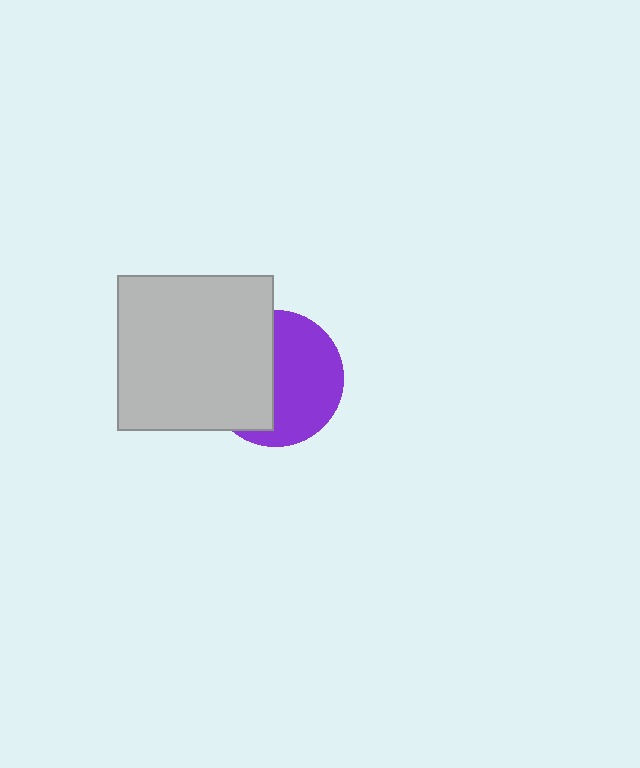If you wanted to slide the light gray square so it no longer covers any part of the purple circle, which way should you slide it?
Slide it left — that is the most direct way to separate the two shapes.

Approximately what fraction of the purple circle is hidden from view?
Roughly 45% of the purple circle is hidden behind the light gray square.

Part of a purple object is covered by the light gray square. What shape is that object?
It is a circle.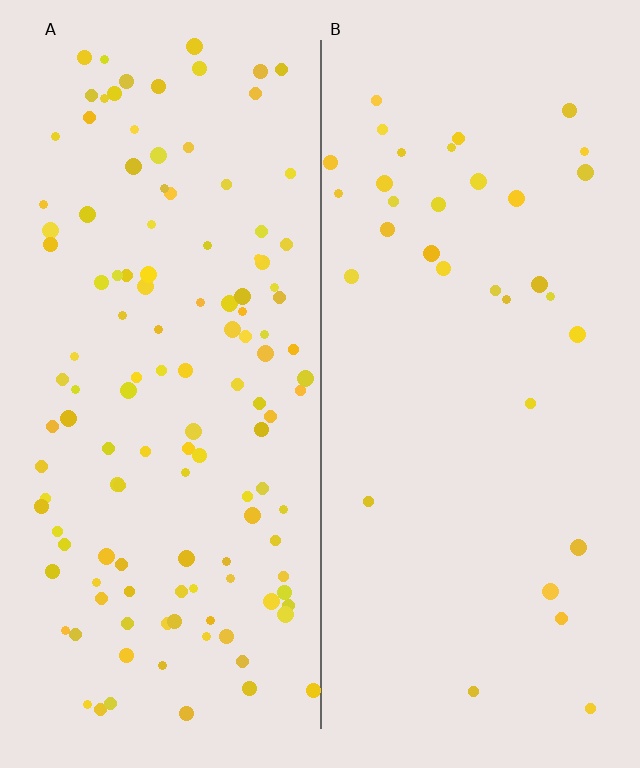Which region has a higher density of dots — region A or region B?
A (the left).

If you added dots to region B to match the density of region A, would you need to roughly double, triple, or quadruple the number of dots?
Approximately quadruple.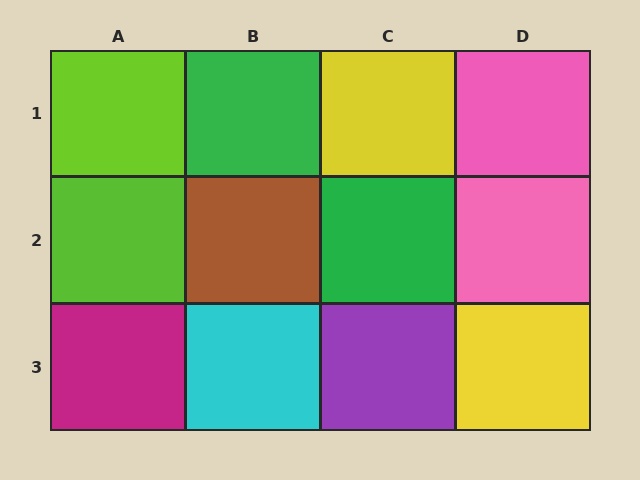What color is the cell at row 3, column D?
Yellow.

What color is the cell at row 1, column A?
Lime.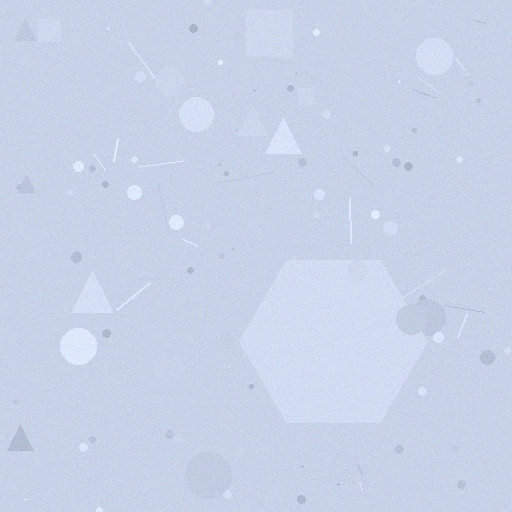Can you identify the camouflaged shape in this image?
The camouflaged shape is a hexagon.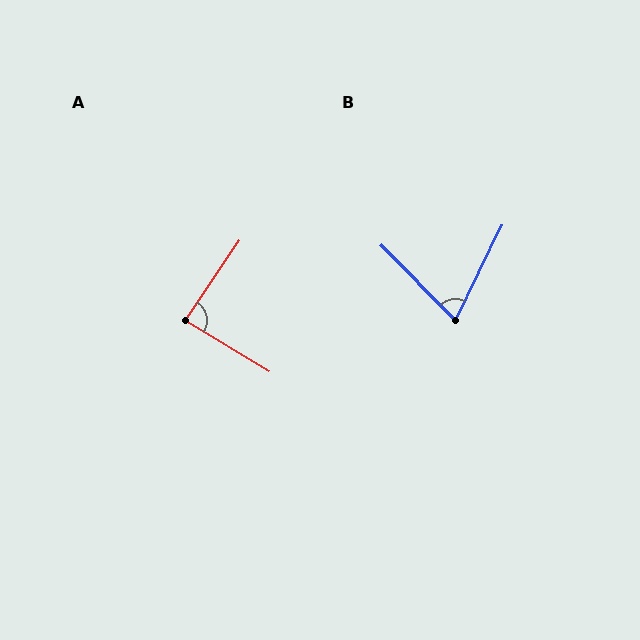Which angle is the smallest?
B, at approximately 70 degrees.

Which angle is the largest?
A, at approximately 87 degrees.